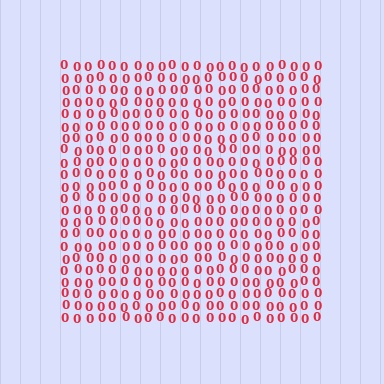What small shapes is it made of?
It is made of small digit 0's.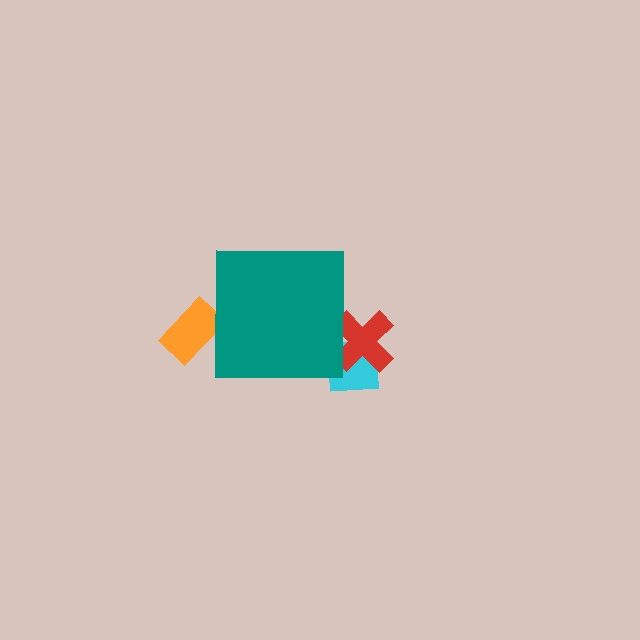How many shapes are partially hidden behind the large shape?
3 shapes are partially hidden.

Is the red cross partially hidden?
Yes, the red cross is partially hidden behind the teal square.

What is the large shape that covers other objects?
A teal square.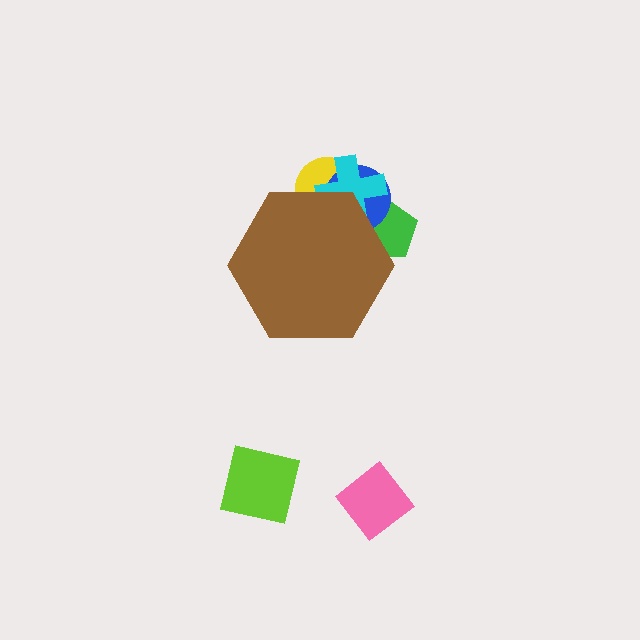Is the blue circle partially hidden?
Yes, the blue circle is partially hidden behind the brown hexagon.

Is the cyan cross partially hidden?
Yes, the cyan cross is partially hidden behind the brown hexagon.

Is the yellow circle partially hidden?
Yes, the yellow circle is partially hidden behind the brown hexagon.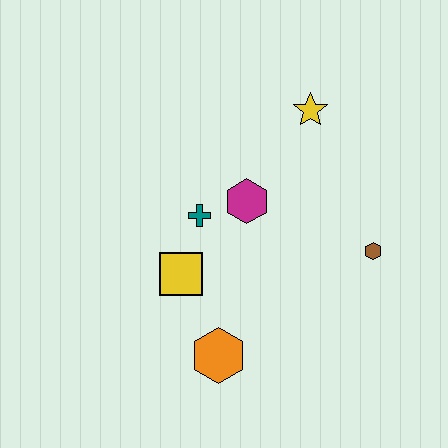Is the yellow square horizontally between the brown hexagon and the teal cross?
No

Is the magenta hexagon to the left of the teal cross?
No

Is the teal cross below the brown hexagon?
No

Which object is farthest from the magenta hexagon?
The orange hexagon is farthest from the magenta hexagon.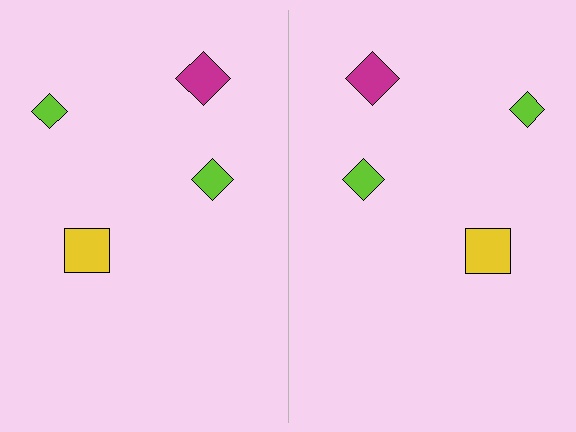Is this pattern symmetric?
Yes, this pattern has bilateral (reflection) symmetry.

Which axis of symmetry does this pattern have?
The pattern has a vertical axis of symmetry running through the center of the image.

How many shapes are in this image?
There are 8 shapes in this image.